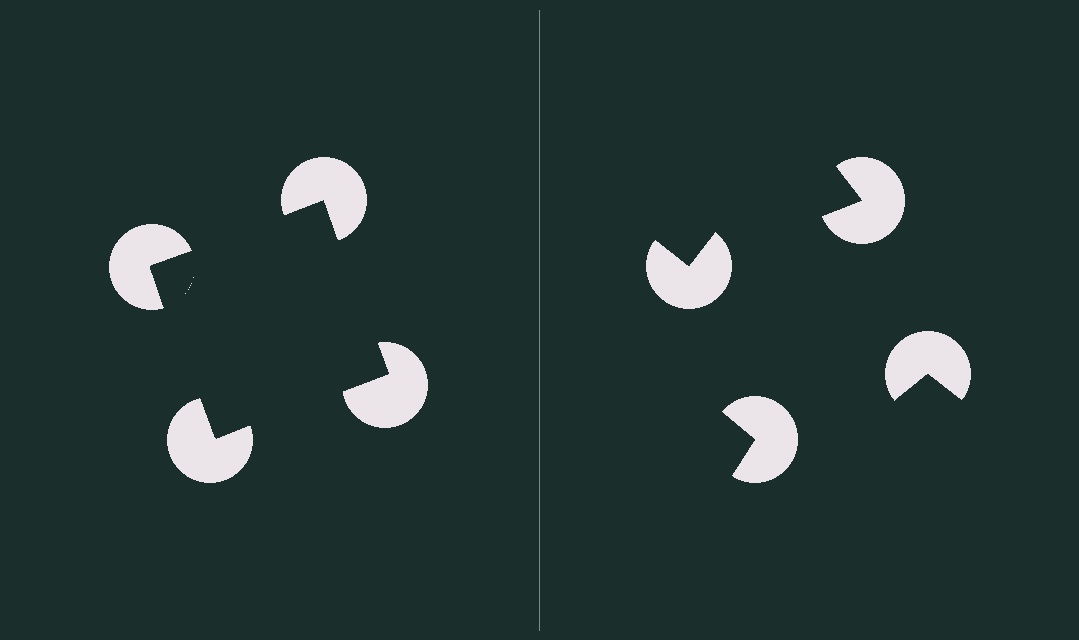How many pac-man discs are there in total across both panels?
8 — 4 on each side.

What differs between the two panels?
The pac-man discs are positioned identically on both sides; only the wedge orientations differ. On the left they align to a square; on the right they are misaligned.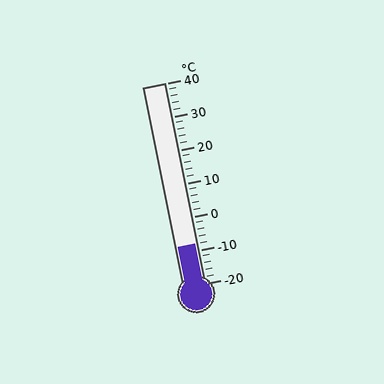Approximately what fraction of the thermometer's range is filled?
The thermometer is filled to approximately 20% of its range.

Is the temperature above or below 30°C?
The temperature is below 30°C.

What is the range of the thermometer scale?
The thermometer scale ranges from -20°C to 40°C.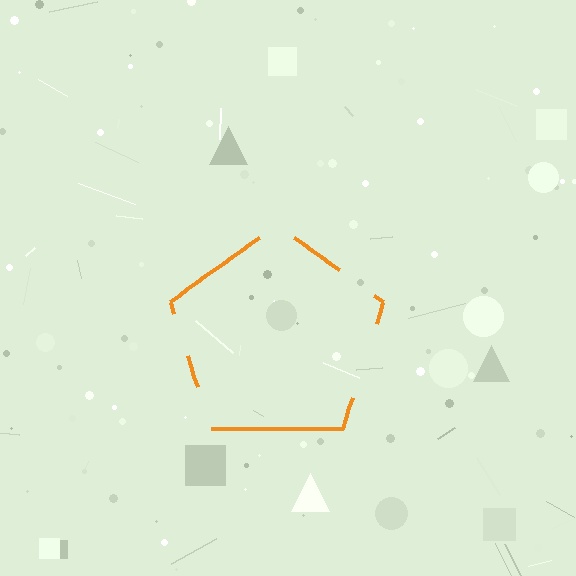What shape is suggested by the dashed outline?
The dashed outline suggests a pentagon.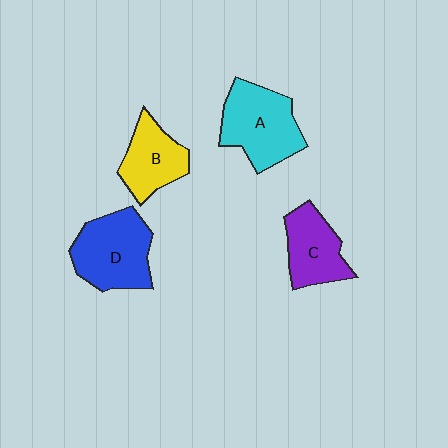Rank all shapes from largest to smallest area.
From largest to smallest: A (cyan), D (blue), C (purple), B (yellow).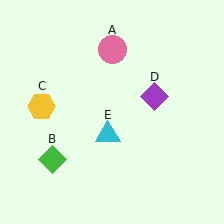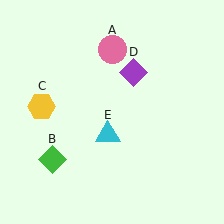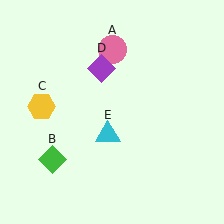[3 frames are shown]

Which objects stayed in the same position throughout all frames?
Pink circle (object A) and green diamond (object B) and yellow hexagon (object C) and cyan triangle (object E) remained stationary.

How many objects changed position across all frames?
1 object changed position: purple diamond (object D).